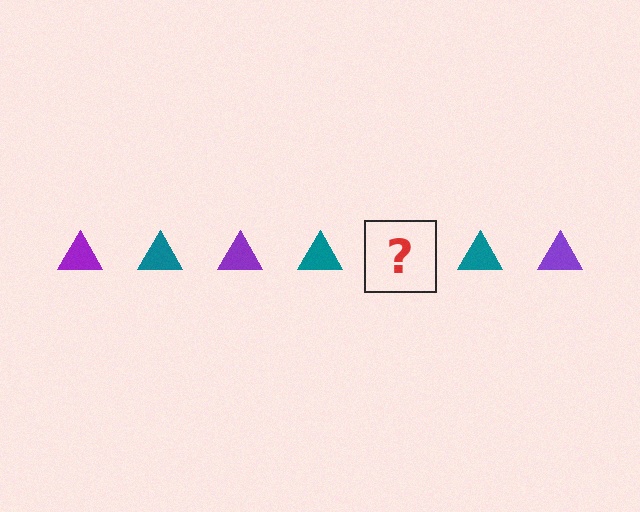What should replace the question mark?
The question mark should be replaced with a purple triangle.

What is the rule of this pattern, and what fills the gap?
The rule is that the pattern cycles through purple, teal triangles. The gap should be filled with a purple triangle.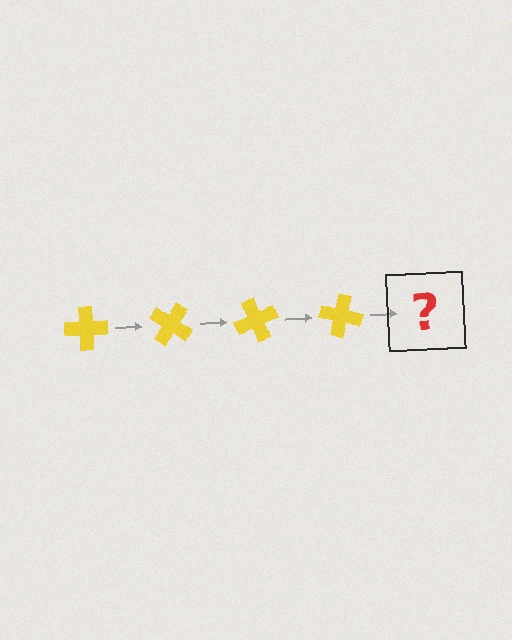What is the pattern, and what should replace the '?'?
The pattern is that the cross rotates 35 degrees each step. The '?' should be a yellow cross rotated 140 degrees.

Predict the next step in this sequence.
The next step is a yellow cross rotated 140 degrees.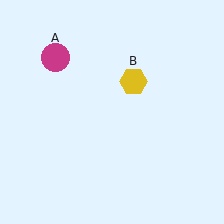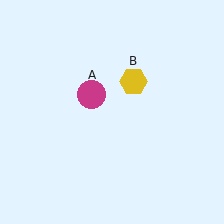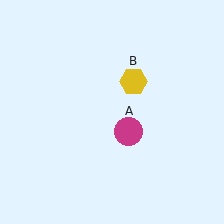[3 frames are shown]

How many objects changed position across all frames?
1 object changed position: magenta circle (object A).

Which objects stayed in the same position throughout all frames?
Yellow hexagon (object B) remained stationary.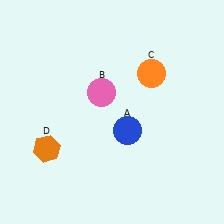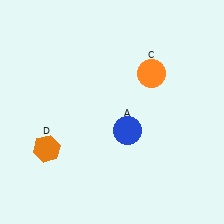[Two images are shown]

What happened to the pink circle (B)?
The pink circle (B) was removed in Image 2. It was in the top-left area of Image 1.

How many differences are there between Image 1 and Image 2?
There is 1 difference between the two images.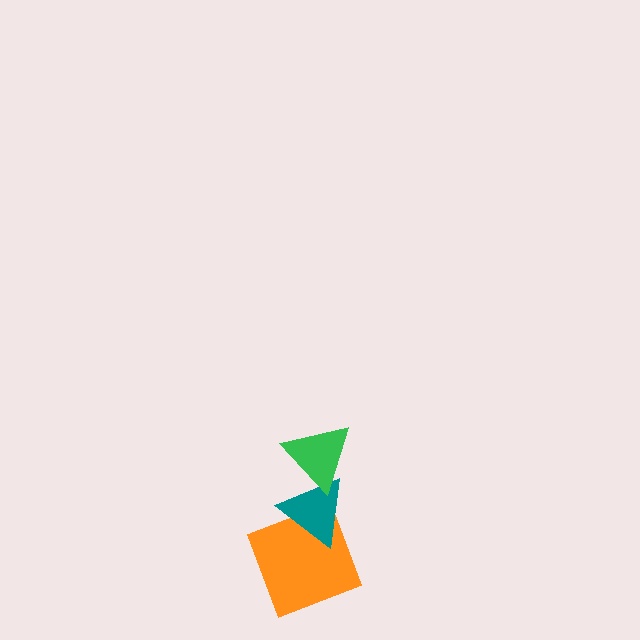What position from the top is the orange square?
The orange square is 3rd from the top.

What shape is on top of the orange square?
The teal triangle is on top of the orange square.